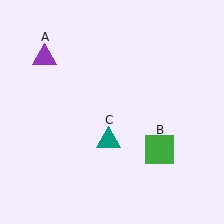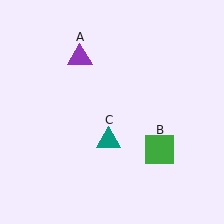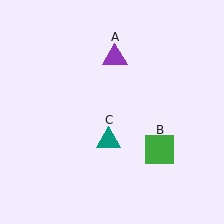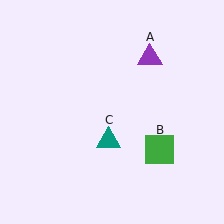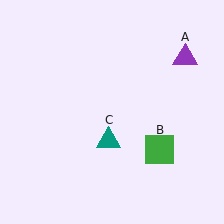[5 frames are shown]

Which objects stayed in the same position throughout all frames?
Green square (object B) and teal triangle (object C) remained stationary.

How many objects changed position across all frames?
1 object changed position: purple triangle (object A).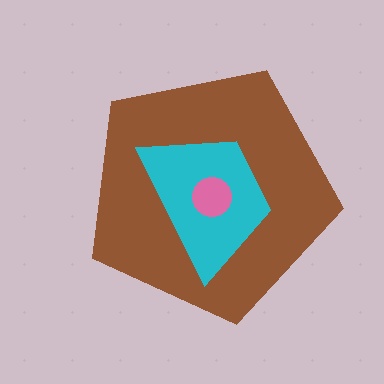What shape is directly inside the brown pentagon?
The cyan trapezoid.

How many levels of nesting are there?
3.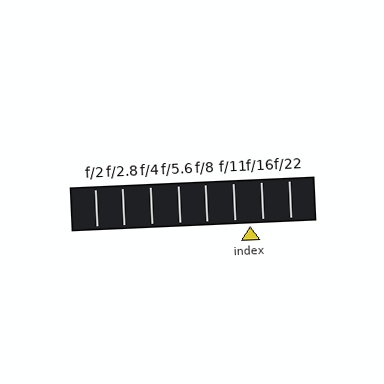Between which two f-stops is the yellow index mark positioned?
The index mark is between f/11 and f/16.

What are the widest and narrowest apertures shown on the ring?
The widest aperture shown is f/2 and the narrowest is f/22.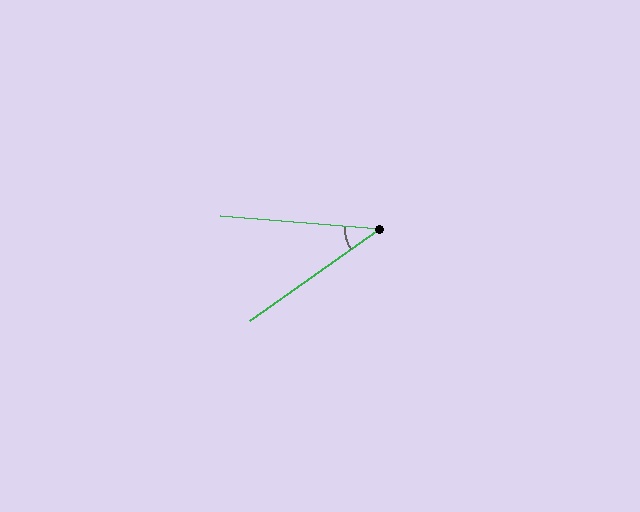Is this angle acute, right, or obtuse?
It is acute.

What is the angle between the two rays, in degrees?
Approximately 40 degrees.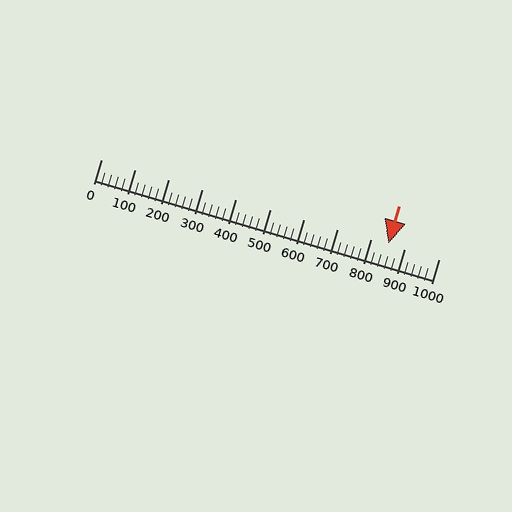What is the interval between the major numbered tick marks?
The major tick marks are spaced 100 units apart.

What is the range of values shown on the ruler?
The ruler shows values from 0 to 1000.